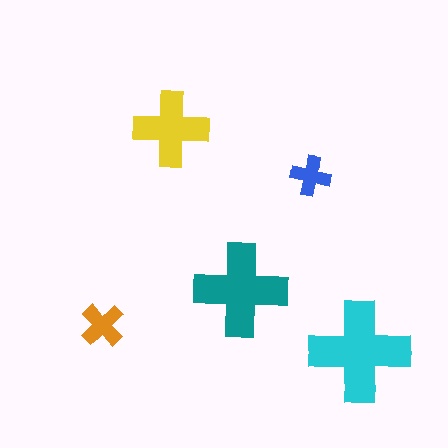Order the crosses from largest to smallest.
the cyan one, the teal one, the yellow one, the orange one, the blue one.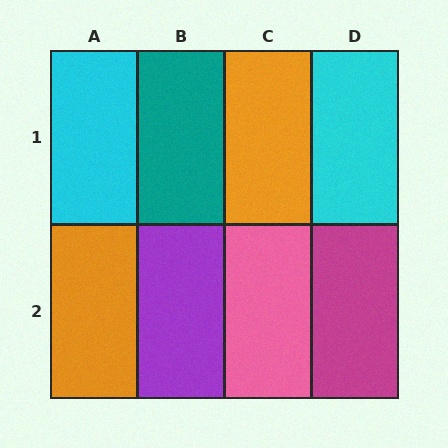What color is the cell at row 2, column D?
Magenta.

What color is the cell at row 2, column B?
Purple.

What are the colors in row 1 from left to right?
Cyan, teal, orange, cyan.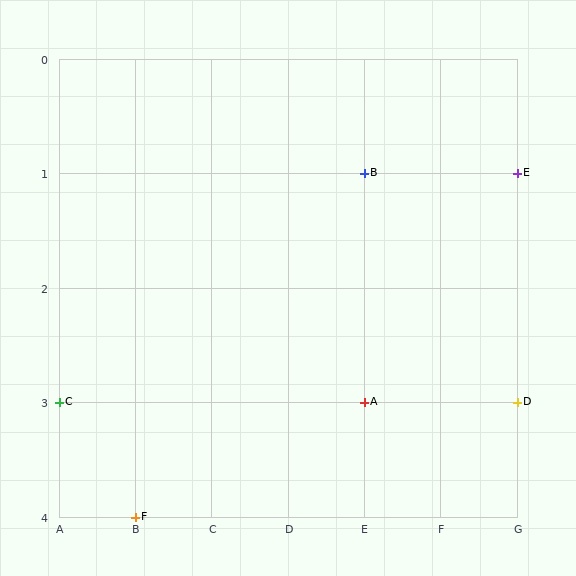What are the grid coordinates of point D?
Point D is at grid coordinates (G, 3).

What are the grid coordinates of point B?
Point B is at grid coordinates (E, 1).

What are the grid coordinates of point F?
Point F is at grid coordinates (B, 4).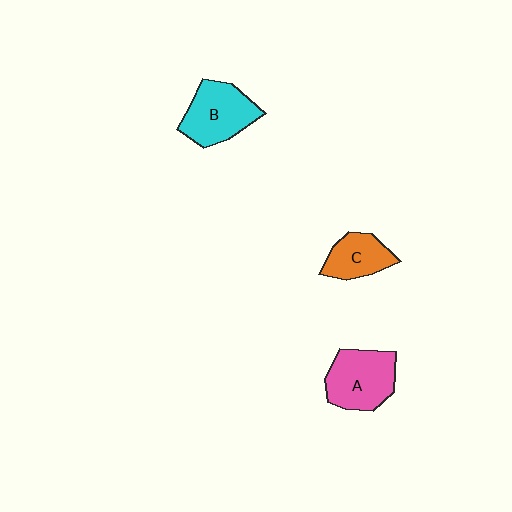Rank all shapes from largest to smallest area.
From largest to smallest: A (pink), B (cyan), C (orange).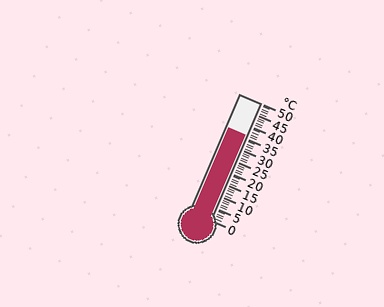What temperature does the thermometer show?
The thermometer shows approximately 36°C.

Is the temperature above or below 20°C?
The temperature is above 20°C.